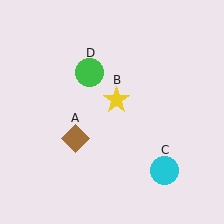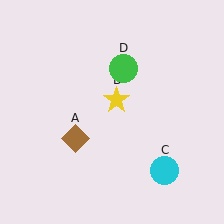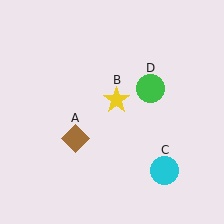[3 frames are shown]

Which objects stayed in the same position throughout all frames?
Brown diamond (object A) and yellow star (object B) and cyan circle (object C) remained stationary.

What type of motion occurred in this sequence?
The green circle (object D) rotated clockwise around the center of the scene.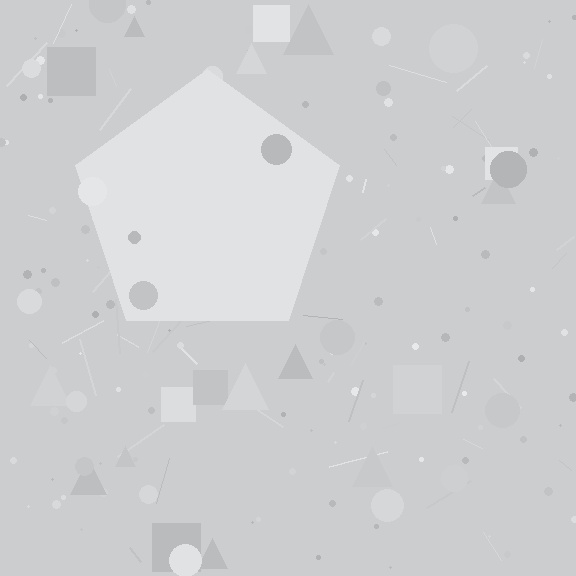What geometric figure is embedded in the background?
A pentagon is embedded in the background.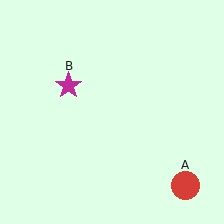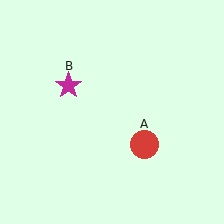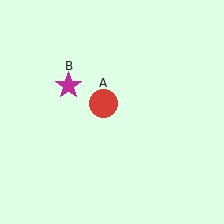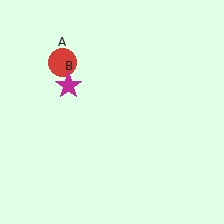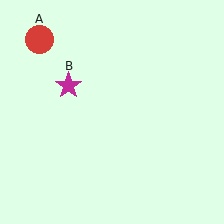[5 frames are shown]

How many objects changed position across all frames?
1 object changed position: red circle (object A).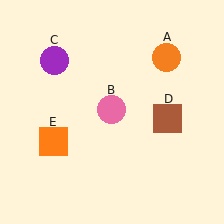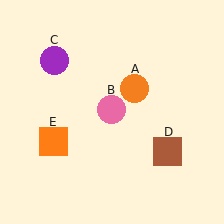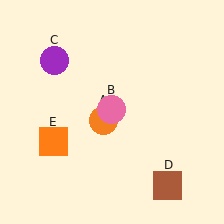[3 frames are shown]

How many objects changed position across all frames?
2 objects changed position: orange circle (object A), brown square (object D).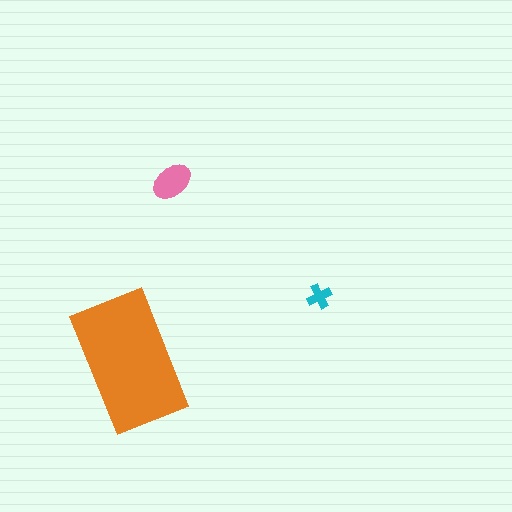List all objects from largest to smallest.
The orange rectangle, the pink ellipse, the cyan cross.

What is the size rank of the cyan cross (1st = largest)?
3rd.